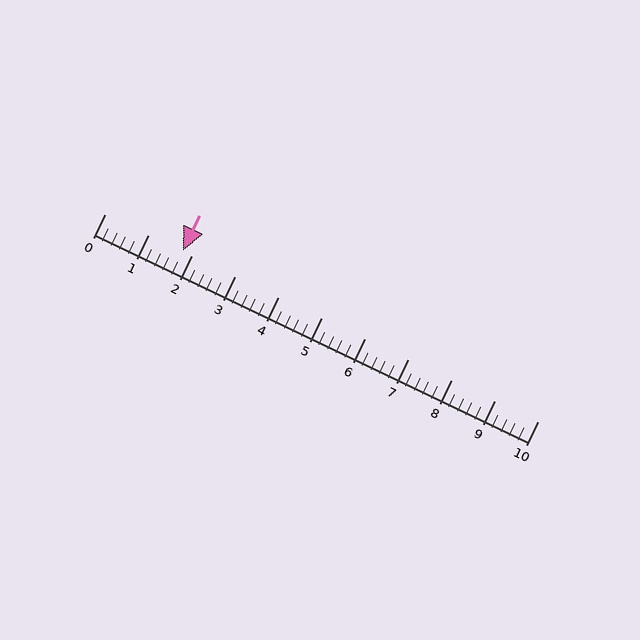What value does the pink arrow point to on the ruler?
The pink arrow points to approximately 1.8.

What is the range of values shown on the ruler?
The ruler shows values from 0 to 10.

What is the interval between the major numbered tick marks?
The major tick marks are spaced 1 units apart.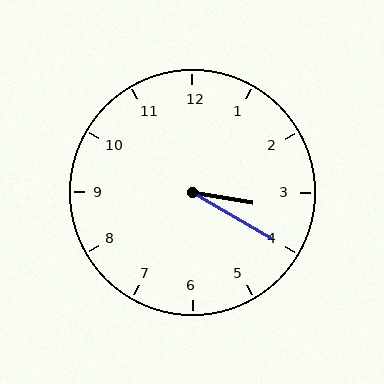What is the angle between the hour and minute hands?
Approximately 20 degrees.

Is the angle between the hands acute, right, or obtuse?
It is acute.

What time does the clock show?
3:20.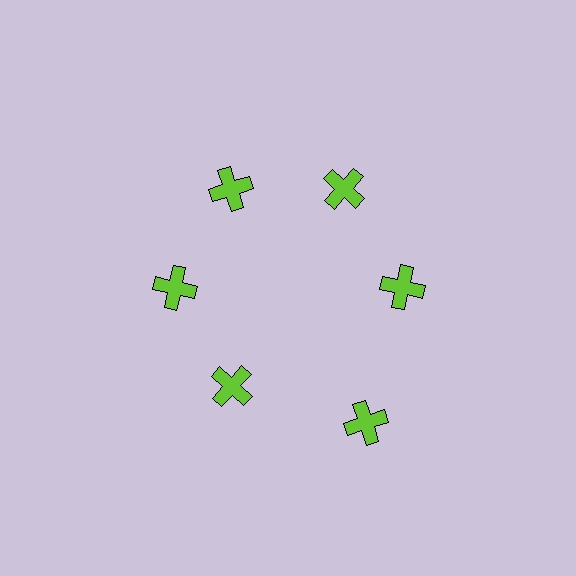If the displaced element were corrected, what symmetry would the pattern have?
It would have 6-fold rotational symmetry — the pattern would map onto itself every 60 degrees.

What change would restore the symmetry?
The symmetry would be restored by moving it inward, back onto the ring so that all 6 crosses sit at equal angles and equal distance from the center.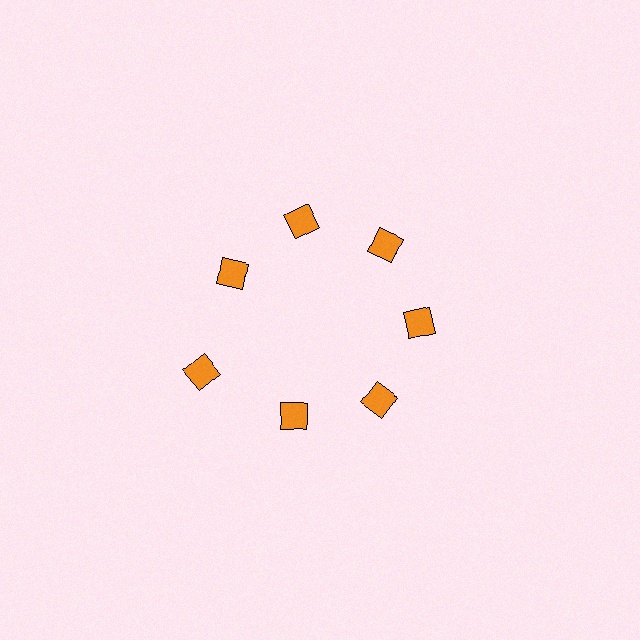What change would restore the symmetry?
The symmetry would be restored by moving it inward, back onto the ring so that all 7 diamonds sit at equal angles and equal distance from the center.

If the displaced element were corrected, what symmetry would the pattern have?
It would have 7-fold rotational symmetry — the pattern would map onto itself every 51 degrees.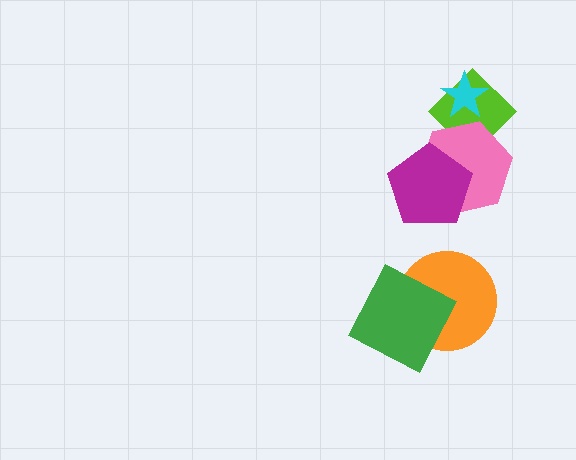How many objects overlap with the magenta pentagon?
1 object overlaps with the magenta pentagon.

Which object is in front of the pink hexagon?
The magenta pentagon is in front of the pink hexagon.